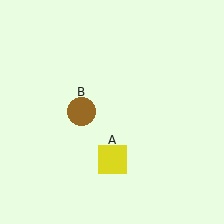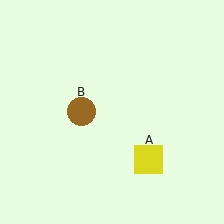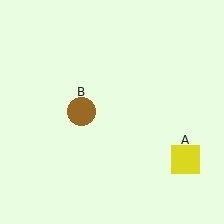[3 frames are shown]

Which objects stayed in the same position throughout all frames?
Brown circle (object B) remained stationary.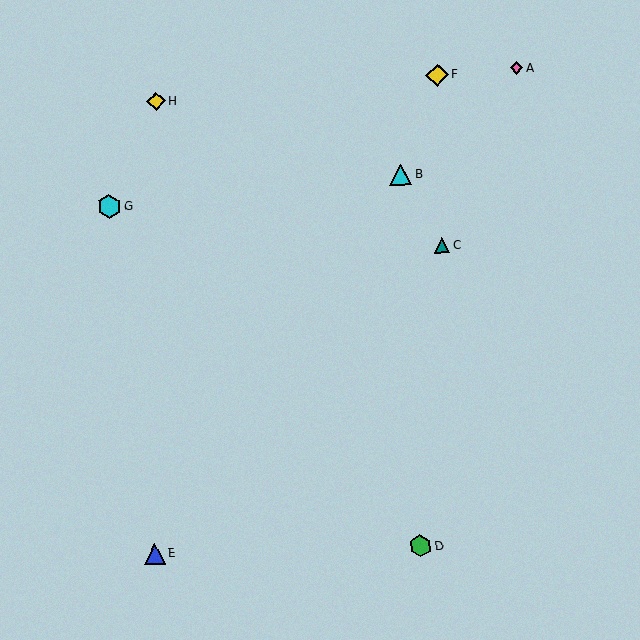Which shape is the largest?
The cyan hexagon (labeled G) is the largest.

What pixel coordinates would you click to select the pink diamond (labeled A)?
Click at (517, 68) to select the pink diamond A.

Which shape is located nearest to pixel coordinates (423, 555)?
The green hexagon (labeled D) at (420, 546) is nearest to that location.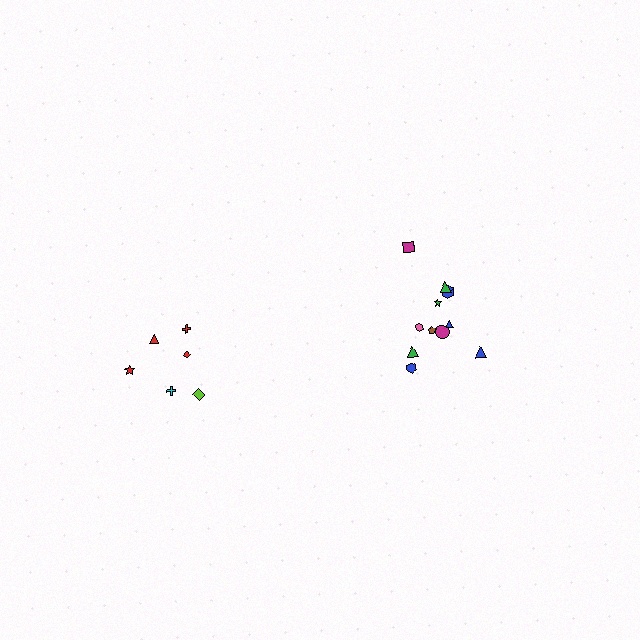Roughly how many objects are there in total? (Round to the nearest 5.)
Roughly 20 objects in total.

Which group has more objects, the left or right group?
The right group.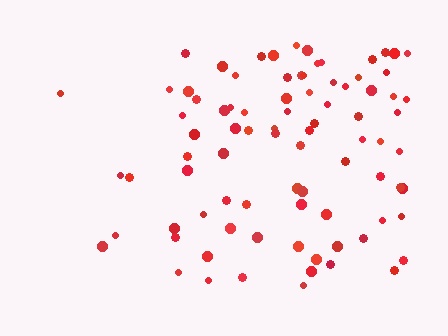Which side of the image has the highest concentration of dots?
The right.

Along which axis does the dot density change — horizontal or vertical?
Horizontal.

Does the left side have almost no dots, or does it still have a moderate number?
Still a moderate number, just noticeably fewer than the right.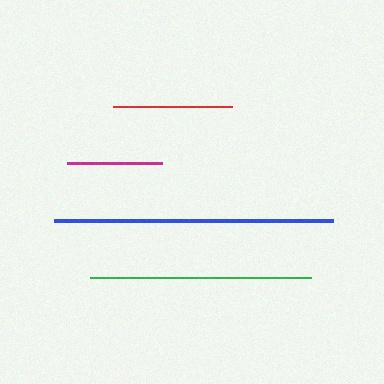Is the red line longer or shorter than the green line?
The green line is longer than the red line.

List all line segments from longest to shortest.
From longest to shortest: blue, green, red, magenta.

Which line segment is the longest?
The blue line is the longest at approximately 279 pixels.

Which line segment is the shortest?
The magenta line is the shortest at approximately 95 pixels.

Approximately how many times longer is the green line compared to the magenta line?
The green line is approximately 2.3 times the length of the magenta line.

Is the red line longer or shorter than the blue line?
The blue line is longer than the red line.